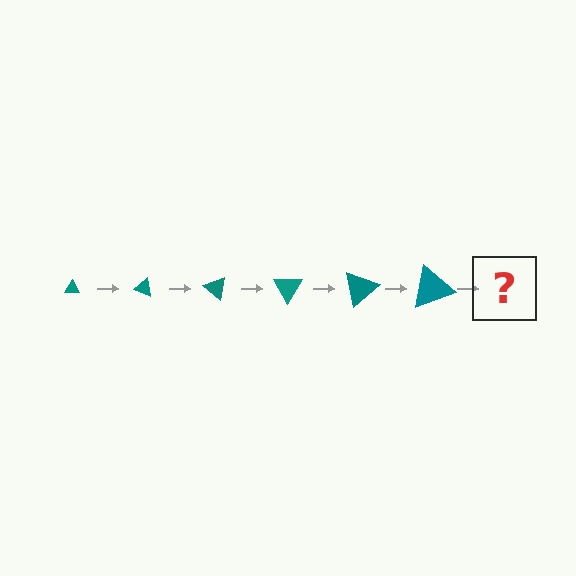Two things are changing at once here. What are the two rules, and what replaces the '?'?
The two rules are that the triangle grows larger each step and it rotates 20 degrees each step. The '?' should be a triangle, larger than the previous one and rotated 120 degrees from the start.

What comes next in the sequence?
The next element should be a triangle, larger than the previous one and rotated 120 degrees from the start.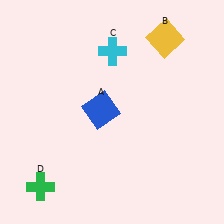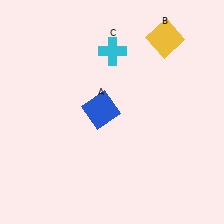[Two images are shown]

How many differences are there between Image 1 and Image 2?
There is 1 difference between the two images.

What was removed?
The green cross (D) was removed in Image 2.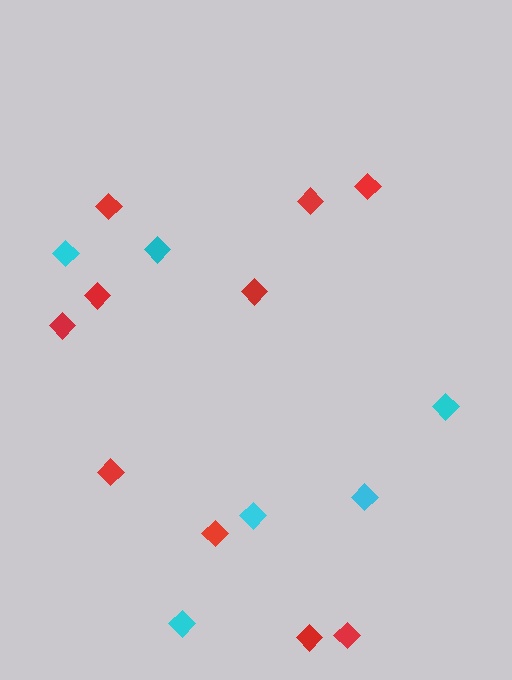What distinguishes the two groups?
There are 2 groups: one group of red diamonds (10) and one group of cyan diamonds (6).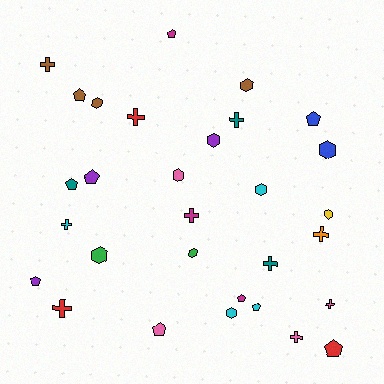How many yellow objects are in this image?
There is 1 yellow object.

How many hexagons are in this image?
There are 10 hexagons.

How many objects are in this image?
There are 30 objects.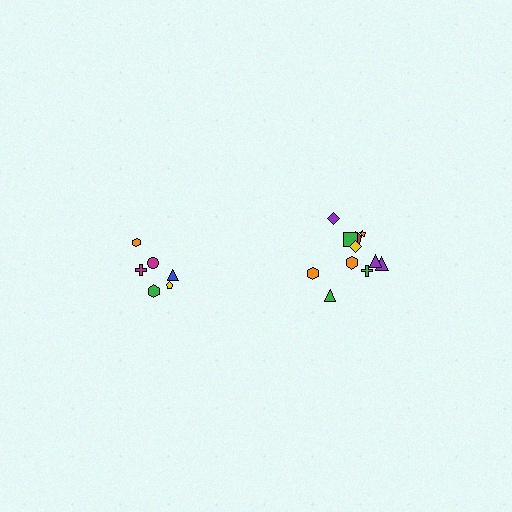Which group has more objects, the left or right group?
The right group.